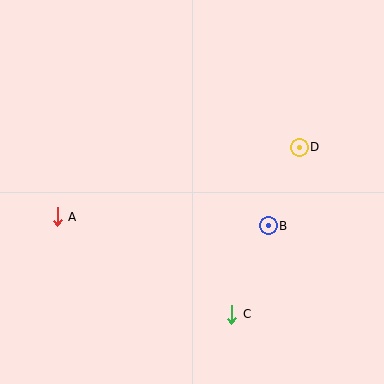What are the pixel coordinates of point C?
Point C is at (232, 314).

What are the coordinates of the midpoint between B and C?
The midpoint between B and C is at (250, 270).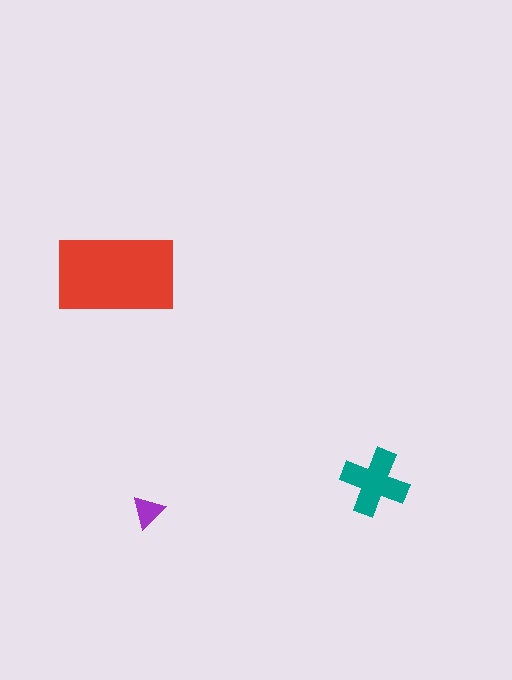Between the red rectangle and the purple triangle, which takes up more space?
The red rectangle.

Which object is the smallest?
The purple triangle.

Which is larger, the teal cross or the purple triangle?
The teal cross.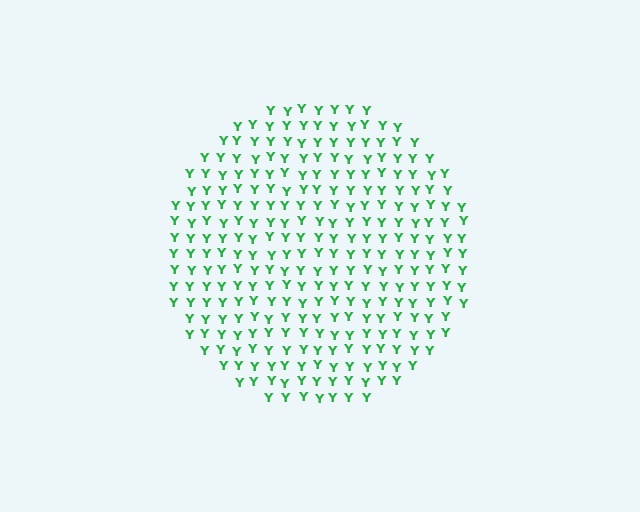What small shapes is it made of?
It is made of small letter Y's.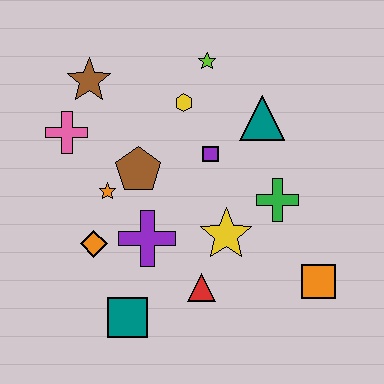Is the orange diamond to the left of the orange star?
Yes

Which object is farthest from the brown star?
The orange square is farthest from the brown star.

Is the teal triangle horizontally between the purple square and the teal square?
No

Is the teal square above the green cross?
No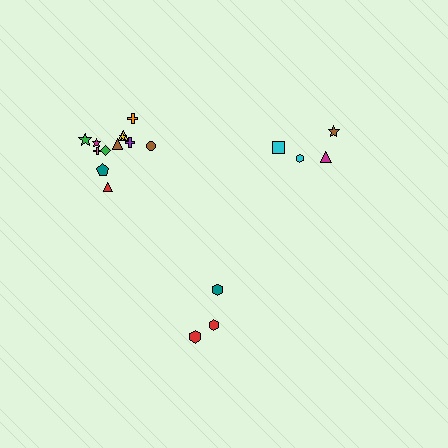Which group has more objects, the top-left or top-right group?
The top-left group.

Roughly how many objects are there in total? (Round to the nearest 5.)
Roughly 20 objects in total.